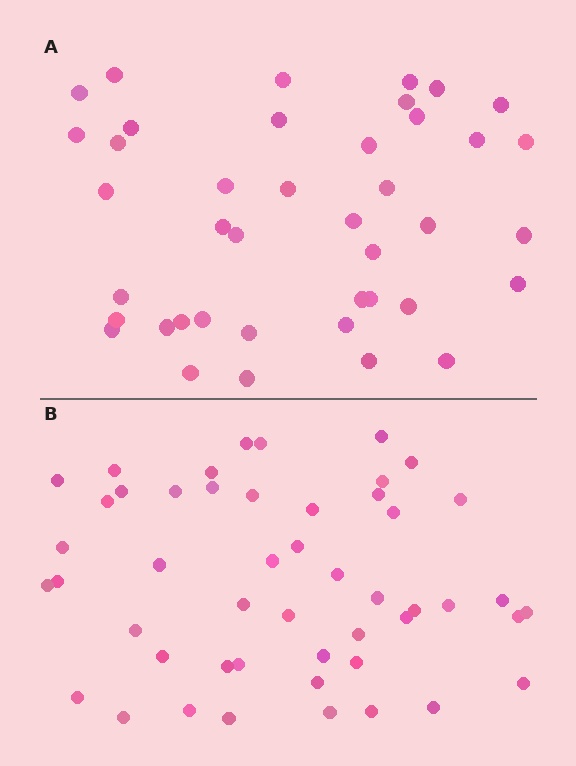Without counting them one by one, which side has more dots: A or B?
Region B (the bottom region) has more dots.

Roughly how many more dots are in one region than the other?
Region B has roughly 8 or so more dots than region A.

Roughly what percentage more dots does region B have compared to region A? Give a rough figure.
About 20% more.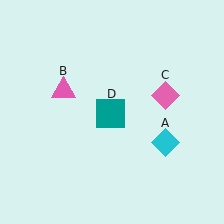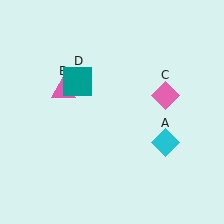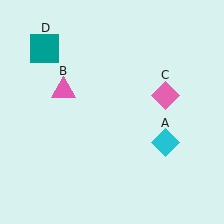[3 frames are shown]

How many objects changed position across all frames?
1 object changed position: teal square (object D).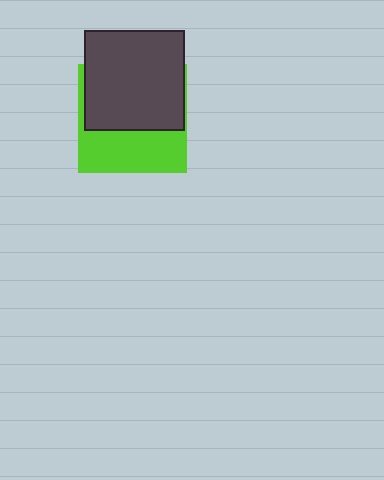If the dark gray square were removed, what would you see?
You would see the complete lime square.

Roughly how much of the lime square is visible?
A small part of it is visible (roughly 43%).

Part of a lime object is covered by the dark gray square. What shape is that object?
It is a square.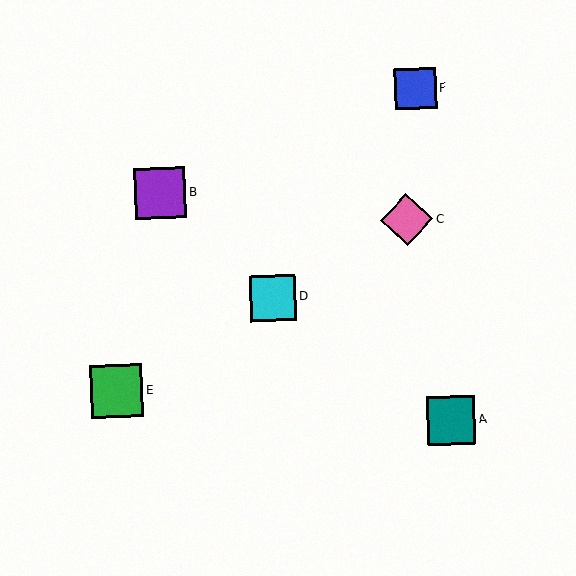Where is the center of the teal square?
The center of the teal square is at (451, 420).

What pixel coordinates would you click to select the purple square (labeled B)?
Click at (160, 193) to select the purple square B.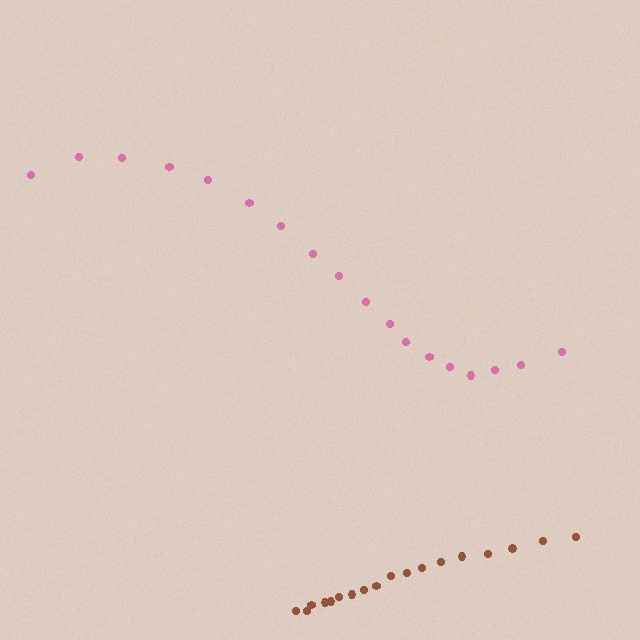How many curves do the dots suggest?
There are 2 distinct paths.